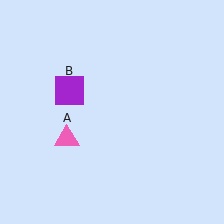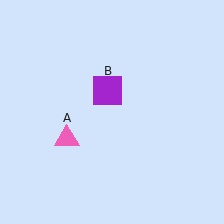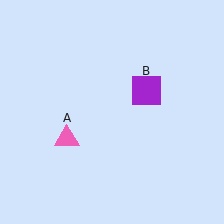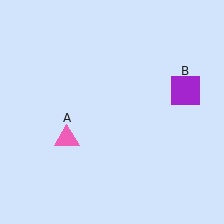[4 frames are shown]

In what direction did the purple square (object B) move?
The purple square (object B) moved right.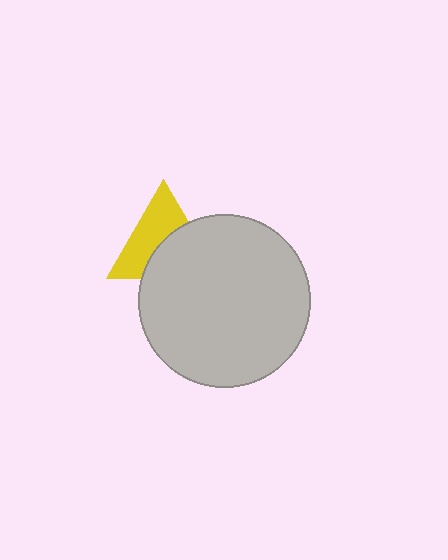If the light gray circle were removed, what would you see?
You would see the complete yellow triangle.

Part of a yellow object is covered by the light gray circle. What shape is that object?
It is a triangle.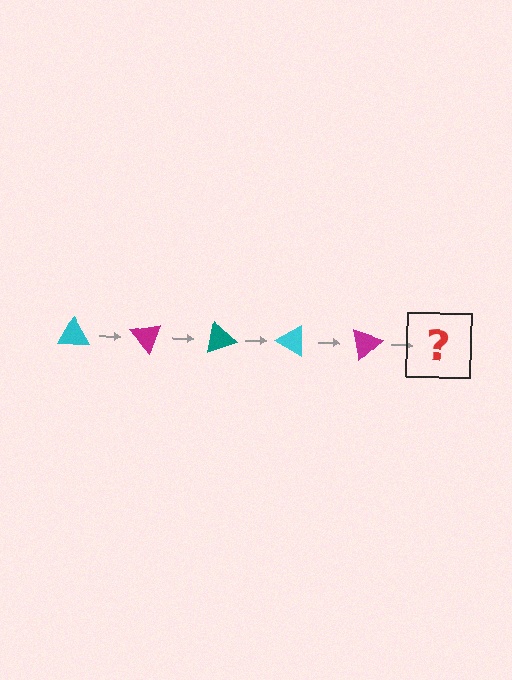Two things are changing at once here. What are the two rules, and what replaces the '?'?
The two rules are that it rotates 50 degrees each step and the color cycles through cyan, magenta, and teal. The '?' should be a teal triangle, rotated 250 degrees from the start.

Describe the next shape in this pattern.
It should be a teal triangle, rotated 250 degrees from the start.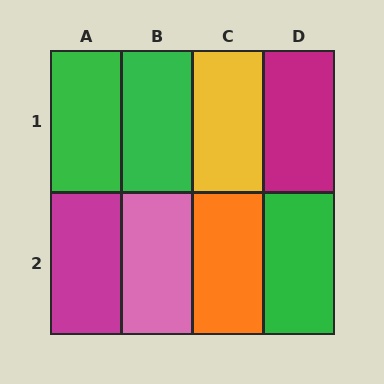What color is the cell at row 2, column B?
Pink.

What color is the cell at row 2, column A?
Magenta.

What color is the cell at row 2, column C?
Orange.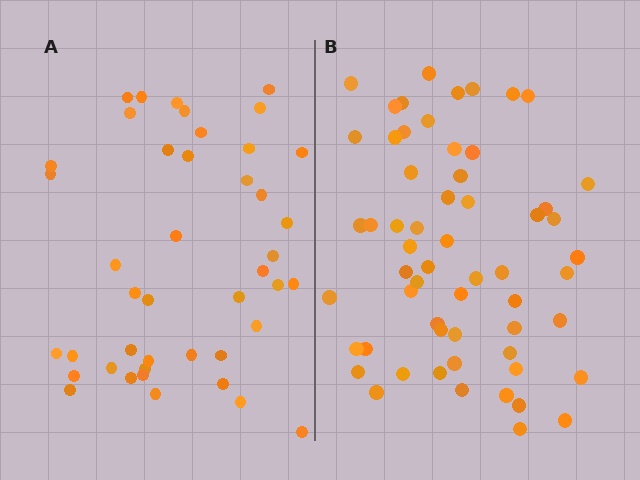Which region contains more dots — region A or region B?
Region B (the right region) has more dots.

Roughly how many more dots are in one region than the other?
Region B has approximately 15 more dots than region A.